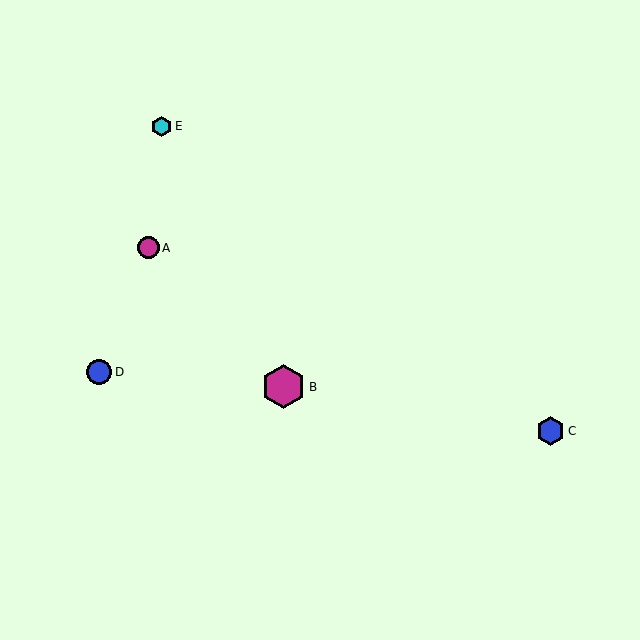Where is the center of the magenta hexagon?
The center of the magenta hexagon is at (284, 387).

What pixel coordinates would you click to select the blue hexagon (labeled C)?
Click at (550, 431) to select the blue hexagon C.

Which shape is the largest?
The magenta hexagon (labeled B) is the largest.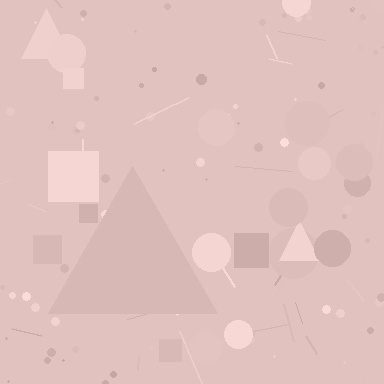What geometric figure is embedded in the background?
A triangle is embedded in the background.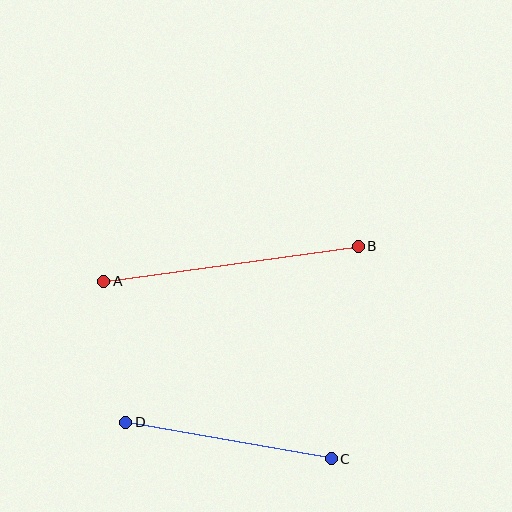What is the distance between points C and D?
The distance is approximately 208 pixels.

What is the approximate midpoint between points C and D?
The midpoint is at approximately (228, 441) pixels.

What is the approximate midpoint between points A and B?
The midpoint is at approximately (231, 264) pixels.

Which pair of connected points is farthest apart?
Points A and B are farthest apart.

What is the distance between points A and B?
The distance is approximately 257 pixels.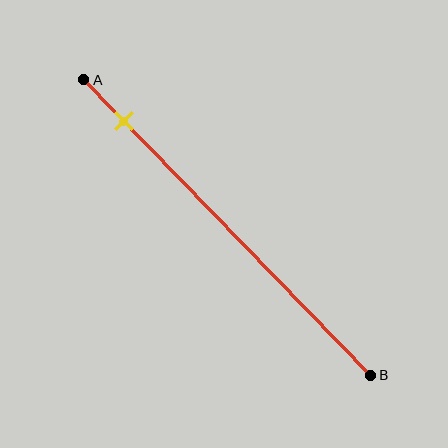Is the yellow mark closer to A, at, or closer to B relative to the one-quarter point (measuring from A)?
The yellow mark is closer to point A than the one-quarter point of segment AB.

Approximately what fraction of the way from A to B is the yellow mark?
The yellow mark is approximately 15% of the way from A to B.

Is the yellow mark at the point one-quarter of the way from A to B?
No, the mark is at about 15% from A, not at the 25% one-quarter point.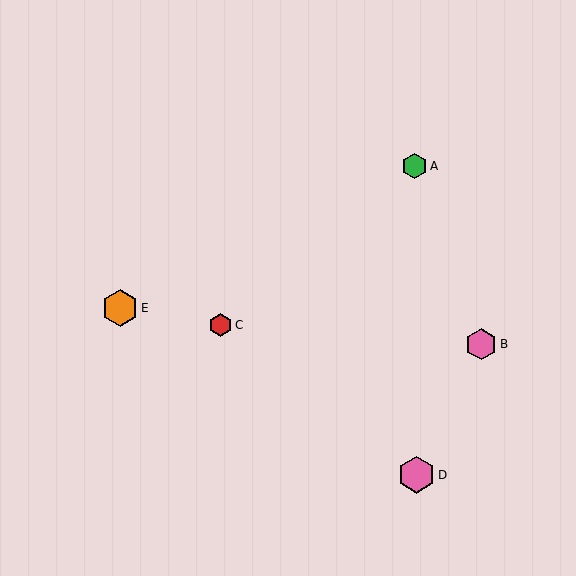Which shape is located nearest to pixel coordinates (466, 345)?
The pink hexagon (labeled B) at (481, 344) is nearest to that location.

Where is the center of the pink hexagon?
The center of the pink hexagon is at (416, 475).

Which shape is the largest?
The pink hexagon (labeled D) is the largest.